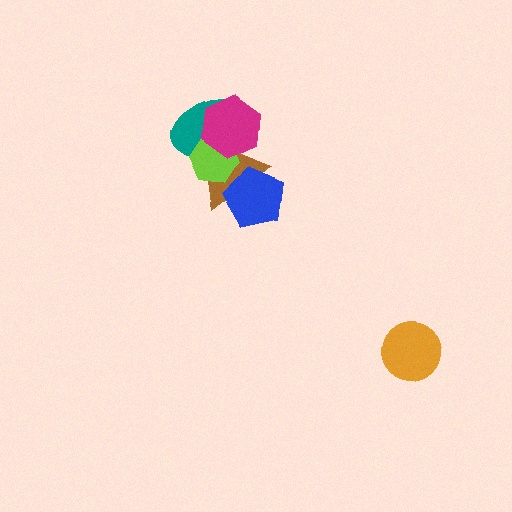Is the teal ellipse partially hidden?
Yes, it is partially covered by another shape.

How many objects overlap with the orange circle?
0 objects overlap with the orange circle.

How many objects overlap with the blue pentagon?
1 object overlaps with the blue pentagon.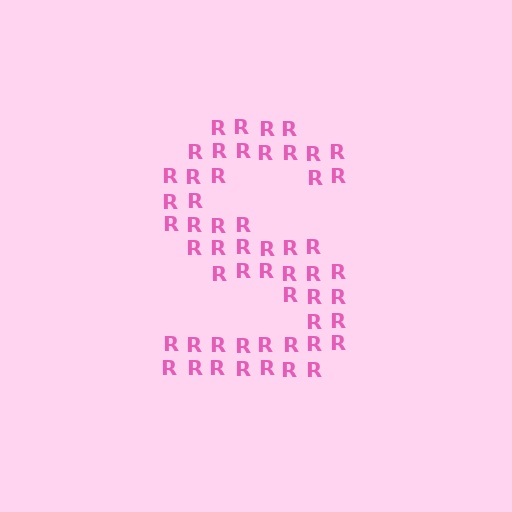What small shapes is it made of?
It is made of small letter R's.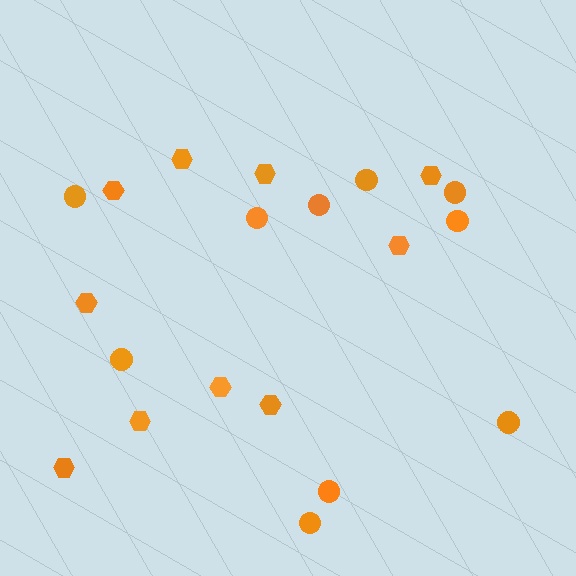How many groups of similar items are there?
There are 2 groups: one group of hexagons (10) and one group of circles (10).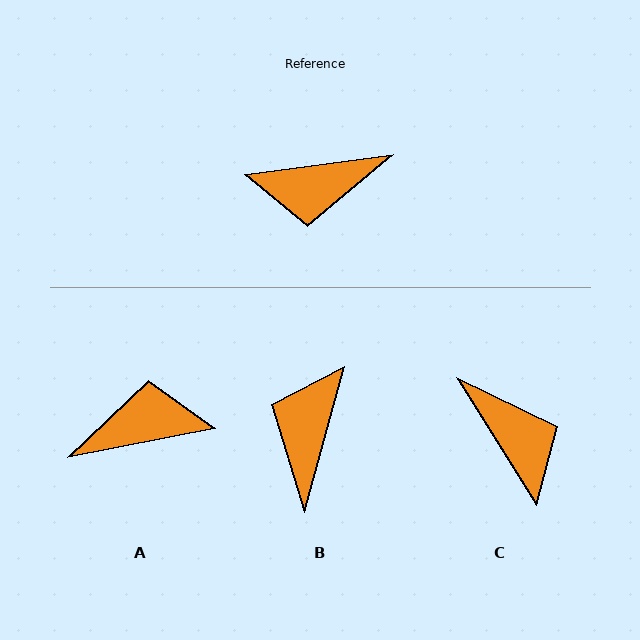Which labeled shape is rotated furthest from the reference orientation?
A, about 177 degrees away.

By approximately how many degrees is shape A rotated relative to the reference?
Approximately 177 degrees clockwise.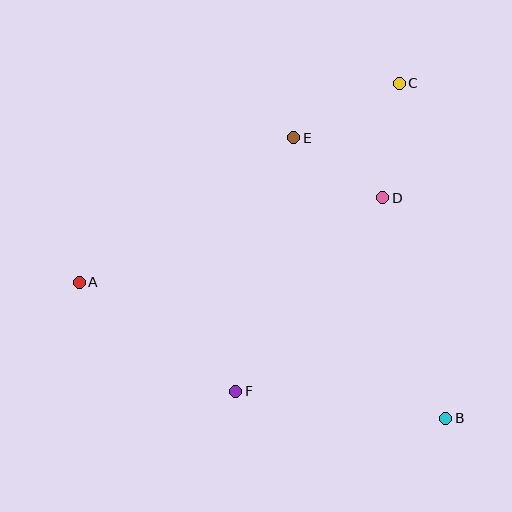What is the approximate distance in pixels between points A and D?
The distance between A and D is approximately 315 pixels.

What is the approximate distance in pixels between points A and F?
The distance between A and F is approximately 191 pixels.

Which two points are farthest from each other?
Points A and B are farthest from each other.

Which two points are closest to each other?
Points D and E are closest to each other.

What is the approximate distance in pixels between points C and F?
The distance between C and F is approximately 349 pixels.